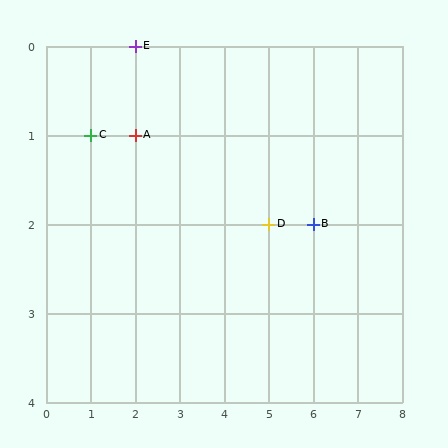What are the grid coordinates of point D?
Point D is at grid coordinates (5, 2).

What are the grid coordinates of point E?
Point E is at grid coordinates (2, 0).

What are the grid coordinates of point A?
Point A is at grid coordinates (2, 1).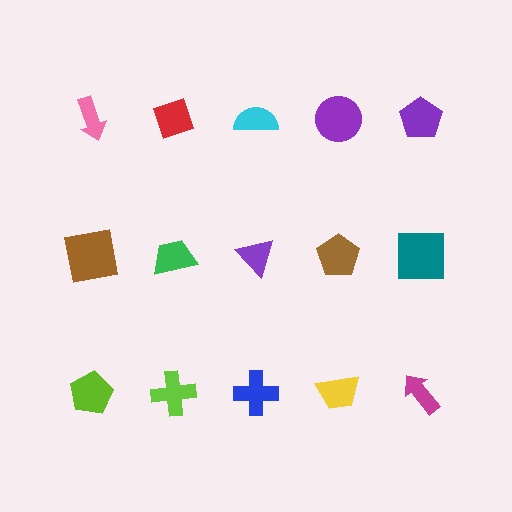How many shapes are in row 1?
5 shapes.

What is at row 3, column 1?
A lime pentagon.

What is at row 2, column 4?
A brown pentagon.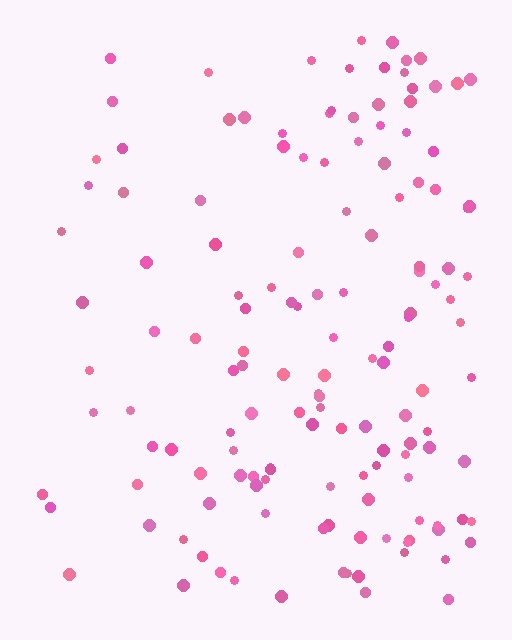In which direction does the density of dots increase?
From left to right, with the right side densest.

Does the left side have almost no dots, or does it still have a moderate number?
Still a moderate number, just noticeably fewer than the right.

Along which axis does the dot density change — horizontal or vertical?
Horizontal.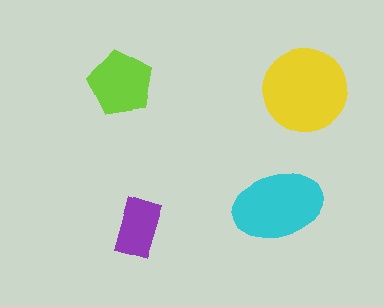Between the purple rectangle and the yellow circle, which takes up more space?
The yellow circle.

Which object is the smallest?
The purple rectangle.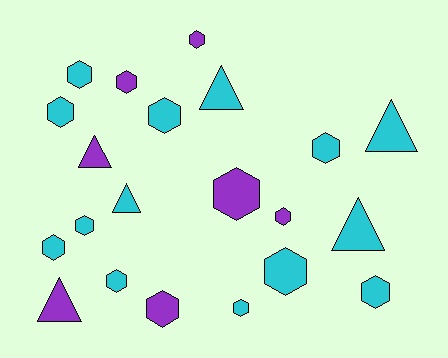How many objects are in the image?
There are 21 objects.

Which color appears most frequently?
Cyan, with 14 objects.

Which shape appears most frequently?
Hexagon, with 15 objects.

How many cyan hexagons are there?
There are 10 cyan hexagons.